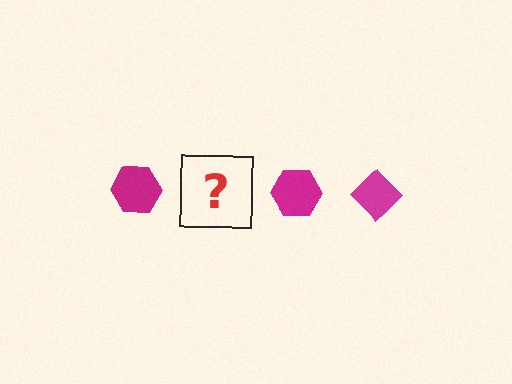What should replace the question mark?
The question mark should be replaced with a magenta diamond.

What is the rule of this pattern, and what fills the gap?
The rule is that the pattern cycles through hexagon, diamond shapes in magenta. The gap should be filled with a magenta diamond.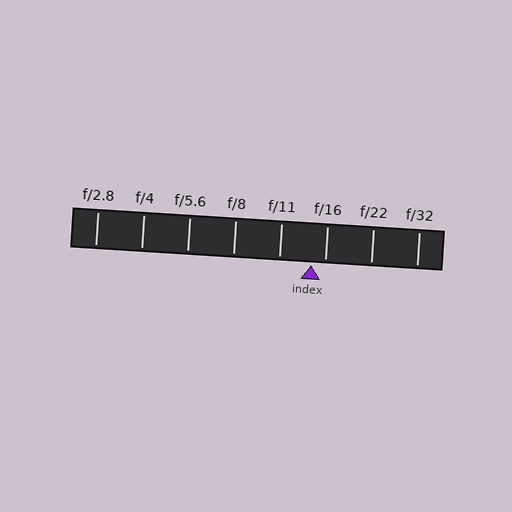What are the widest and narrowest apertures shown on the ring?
The widest aperture shown is f/2.8 and the narrowest is f/32.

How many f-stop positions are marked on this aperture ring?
There are 8 f-stop positions marked.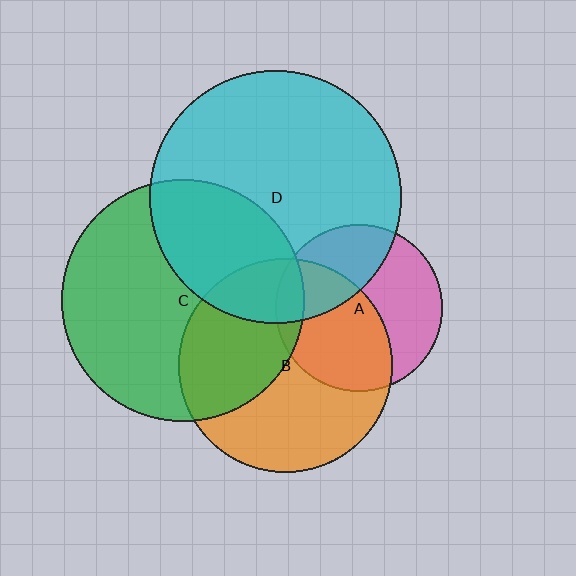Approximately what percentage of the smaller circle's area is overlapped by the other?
Approximately 50%.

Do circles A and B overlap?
Yes.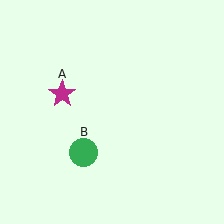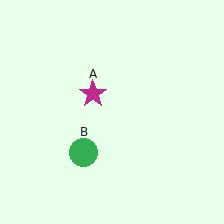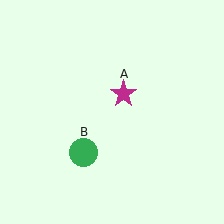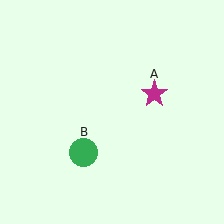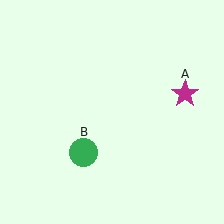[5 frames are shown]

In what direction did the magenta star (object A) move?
The magenta star (object A) moved right.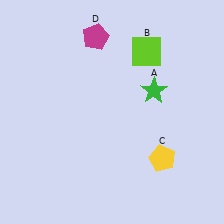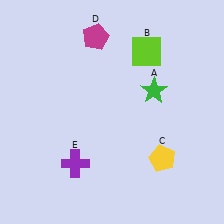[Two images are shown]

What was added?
A purple cross (E) was added in Image 2.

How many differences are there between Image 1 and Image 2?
There is 1 difference between the two images.